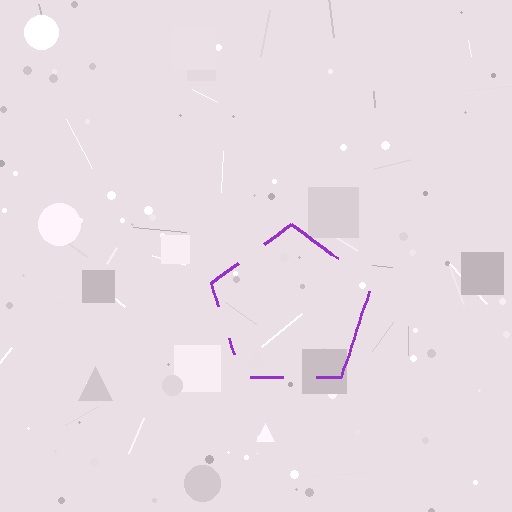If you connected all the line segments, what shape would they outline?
They would outline a pentagon.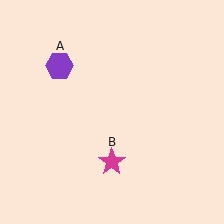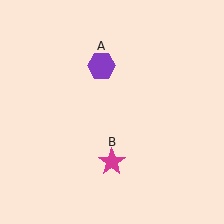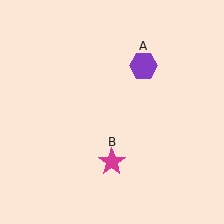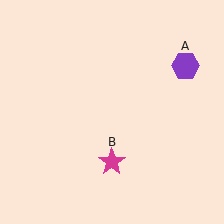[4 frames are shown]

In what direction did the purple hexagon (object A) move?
The purple hexagon (object A) moved right.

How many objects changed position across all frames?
1 object changed position: purple hexagon (object A).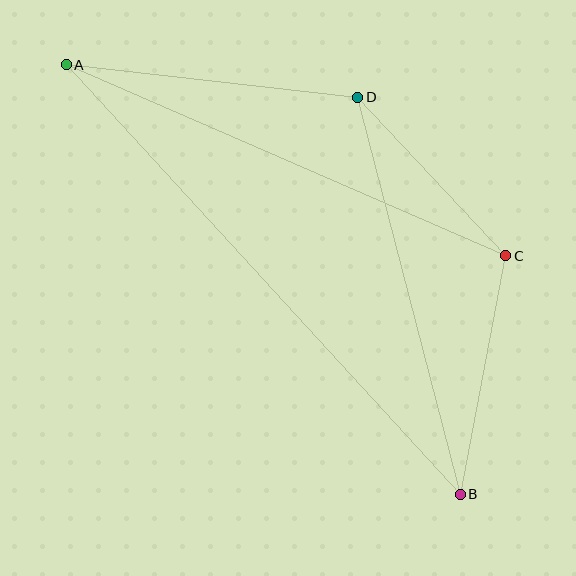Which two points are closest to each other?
Points C and D are closest to each other.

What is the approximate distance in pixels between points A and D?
The distance between A and D is approximately 293 pixels.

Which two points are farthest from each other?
Points A and B are farthest from each other.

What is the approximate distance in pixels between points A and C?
The distance between A and C is approximately 479 pixels.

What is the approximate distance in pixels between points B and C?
The distance between B and C is approximately 243 pixels.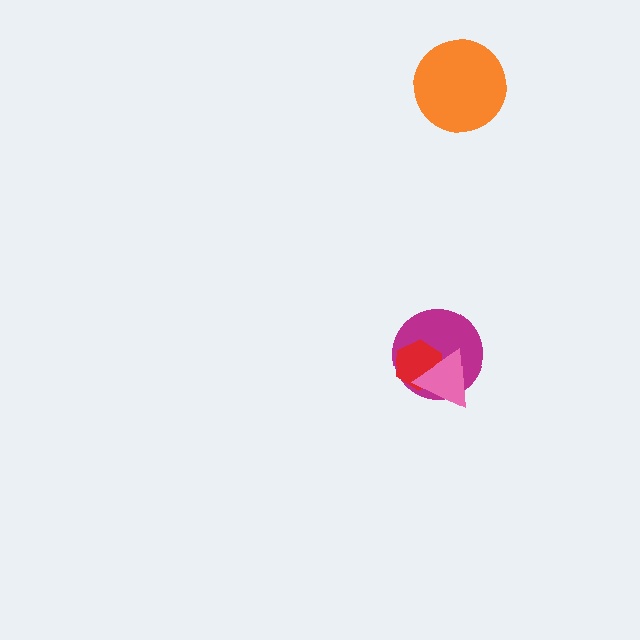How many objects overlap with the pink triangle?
2 objects overlap with the pink triangle.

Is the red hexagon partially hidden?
Yes, it is partially covered by another shape.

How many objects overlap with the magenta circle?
2 objects overlap with the magenta circle.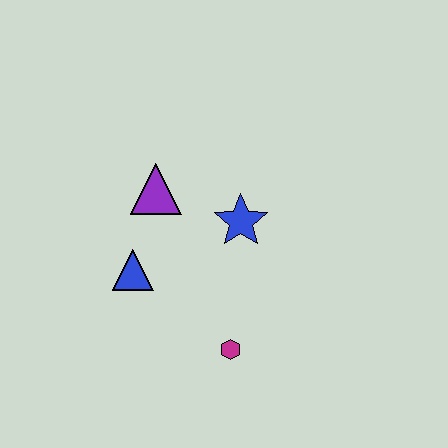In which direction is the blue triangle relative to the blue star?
The blue triangle is to the left of the blue star.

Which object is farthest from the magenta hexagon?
The purple triangle is farthest from the magenta hexagon.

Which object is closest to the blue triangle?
The purple triangle is closest to the blue triangle.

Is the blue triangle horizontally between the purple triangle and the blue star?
No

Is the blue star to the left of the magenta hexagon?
No